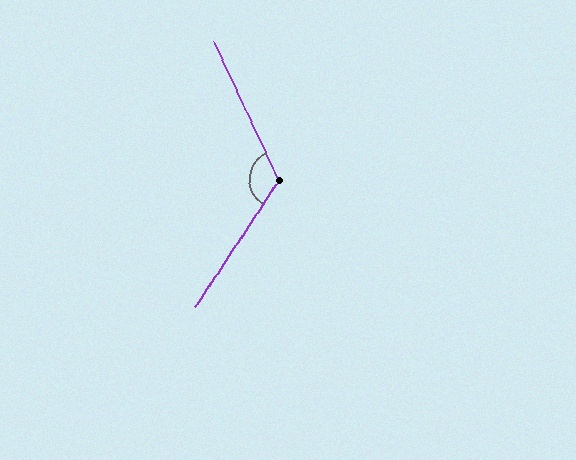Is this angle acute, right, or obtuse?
It is obtuse.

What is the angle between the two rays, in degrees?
Approximately 122 degrees.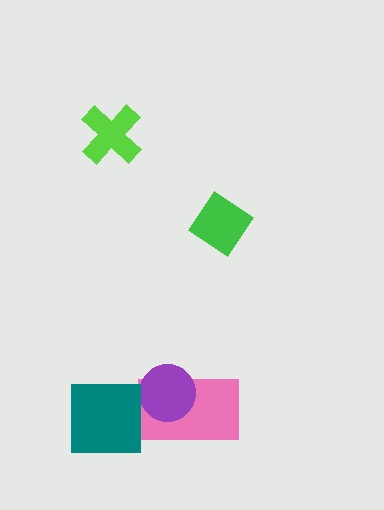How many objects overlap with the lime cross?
0 objects overlap with the lime cross.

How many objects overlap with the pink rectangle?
1 object overlaps with the pink rectangle.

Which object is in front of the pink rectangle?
The purple circle is in front of the pink rectangle.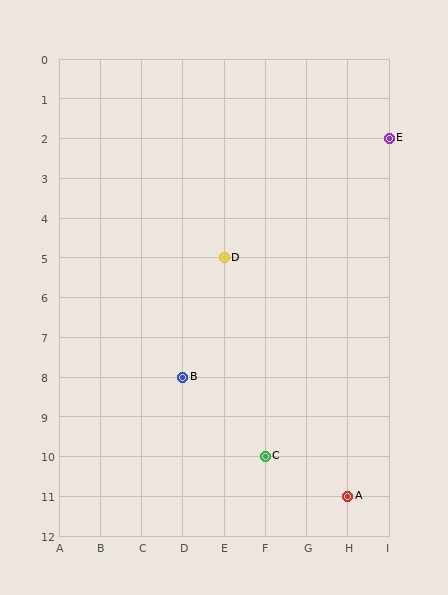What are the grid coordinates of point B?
Point B is at grid coordinates (D, 8).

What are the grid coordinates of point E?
Point E is at grid coordinates (I, 2).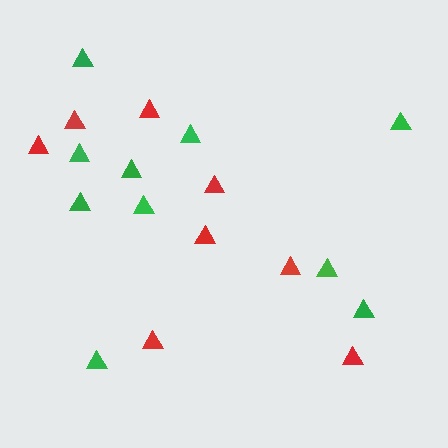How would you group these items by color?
There are 2 groups: one group of green triangles (10) and one group of red triangles (8).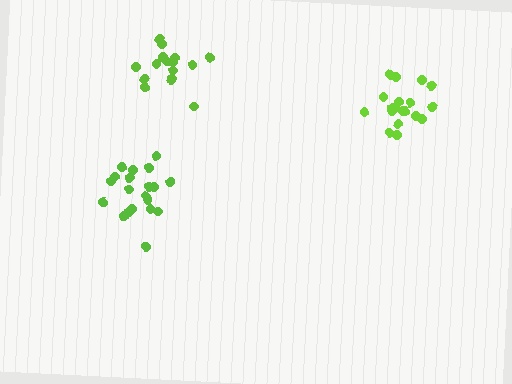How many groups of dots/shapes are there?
There are 3 groups.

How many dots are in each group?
Group 1: 17 dots, Group 2: 20 dots, Group 3: 19 dots (56 total).